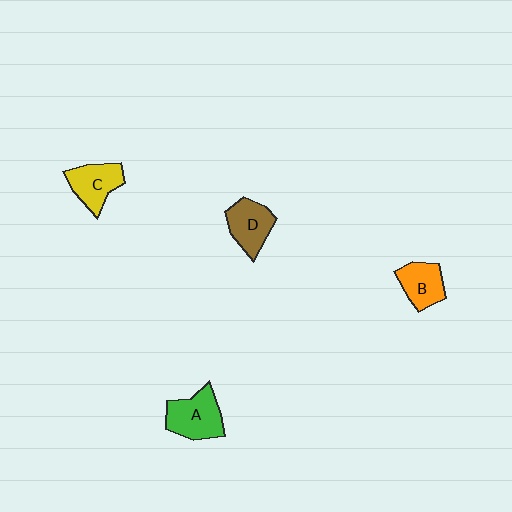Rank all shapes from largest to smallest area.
From largest to smallest: A (green), C (yellow), D (brown), B (orange).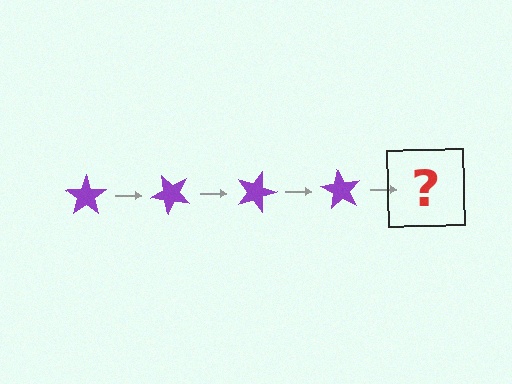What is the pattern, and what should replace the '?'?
The pattern is that the star rotates 45 degrees each step. The '?' should be a purple star rotated 180 degrees.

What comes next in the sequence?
The next element should be a purple star rotated 180 degrees.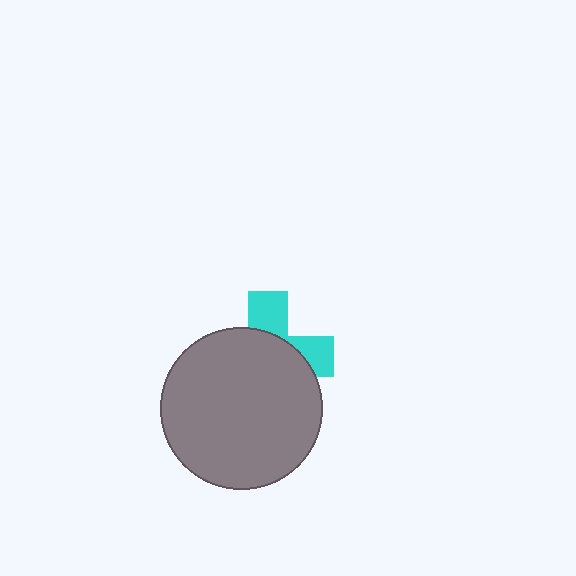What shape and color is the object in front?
The object in front is a gray circle.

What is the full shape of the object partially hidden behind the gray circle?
The partially hidden object is a cyan cross.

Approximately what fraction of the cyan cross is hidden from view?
Roughly 68% of the cyan cross is hidden behind the gray circle.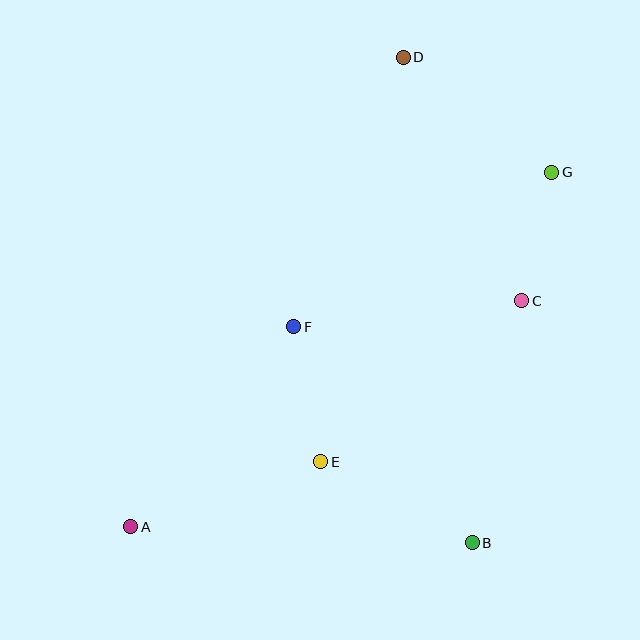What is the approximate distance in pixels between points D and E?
The distance between D and E is approximately 413 pixels.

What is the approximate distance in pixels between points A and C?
The distance between A and C is approximately 451 pixels.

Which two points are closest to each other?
Points C and G are closest to each other.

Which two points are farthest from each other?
Points A and G are farthest from each other.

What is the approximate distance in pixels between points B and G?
The distance between B and G is approximately 379 pixels.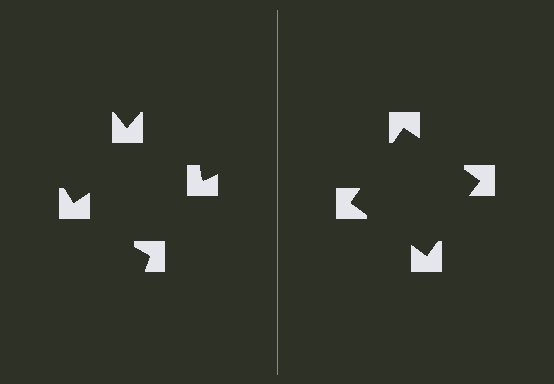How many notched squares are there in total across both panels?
8 — 4 on each side.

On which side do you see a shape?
An illusory square appears on the right side. On the left side the wedge cuts are rotated, so no coherent shape forms.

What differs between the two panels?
The notched squares are positioned identically on both sides; only the wedge orientations differ. On the right they align to a square; on the left they are misaligned.